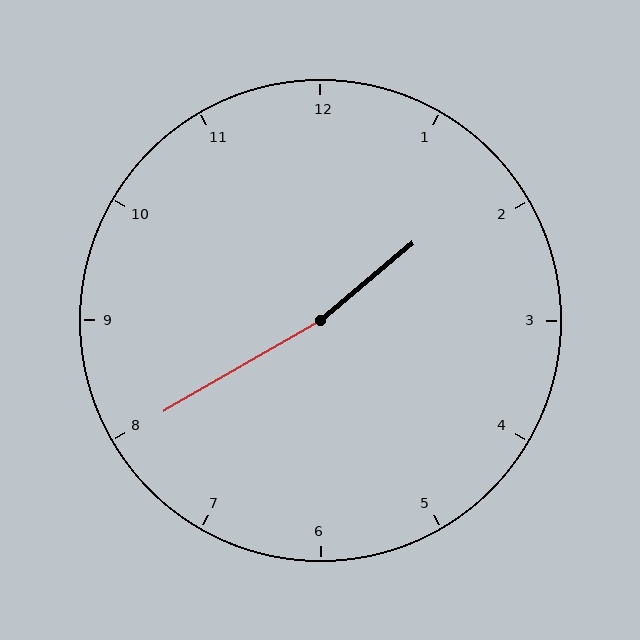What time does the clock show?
1:40.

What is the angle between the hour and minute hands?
Approximately 170 degrees.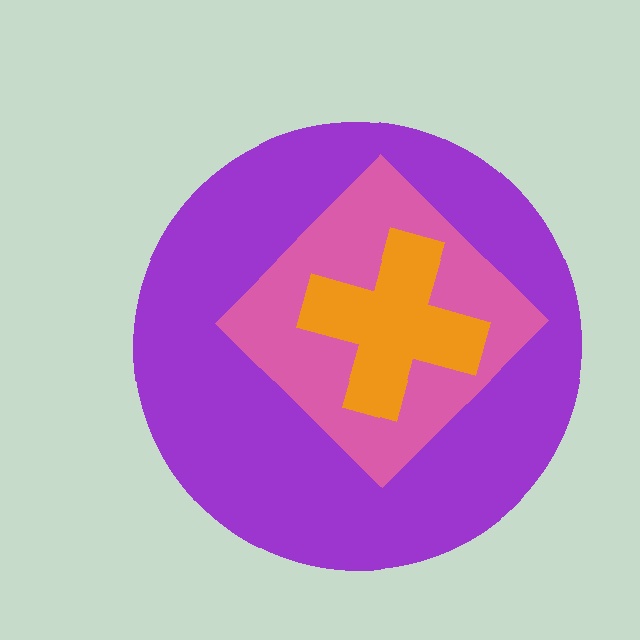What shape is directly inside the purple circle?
The pink diamond.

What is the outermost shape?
The purple circle.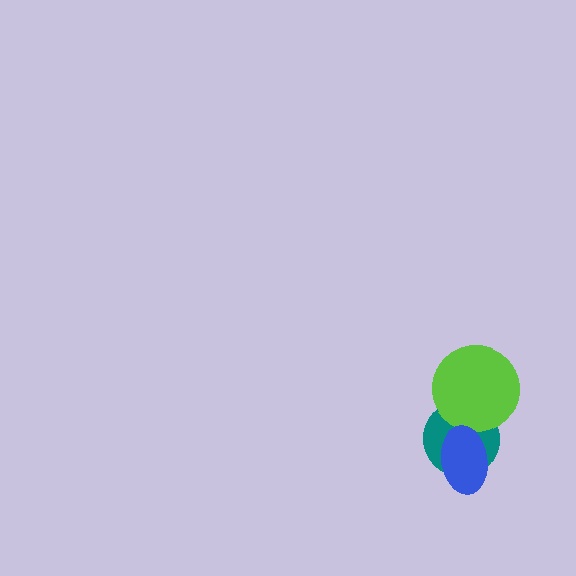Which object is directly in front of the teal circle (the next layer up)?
The lime circle is directly in front of the teal circle.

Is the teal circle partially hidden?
Yes, it is partially covered by another shape.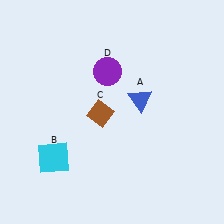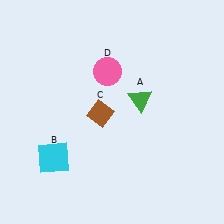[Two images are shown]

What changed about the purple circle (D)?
In Image 1, D is purple. In Image 2, it changed to pink.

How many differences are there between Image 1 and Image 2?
There are 2 differences between the two images.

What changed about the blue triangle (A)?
In Image 1, A is blue. In Image 2, it changed to green.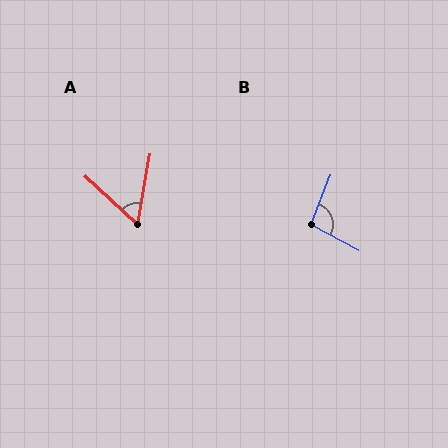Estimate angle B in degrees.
Approximately 97 degrees.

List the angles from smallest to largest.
A (57°), B (97°).